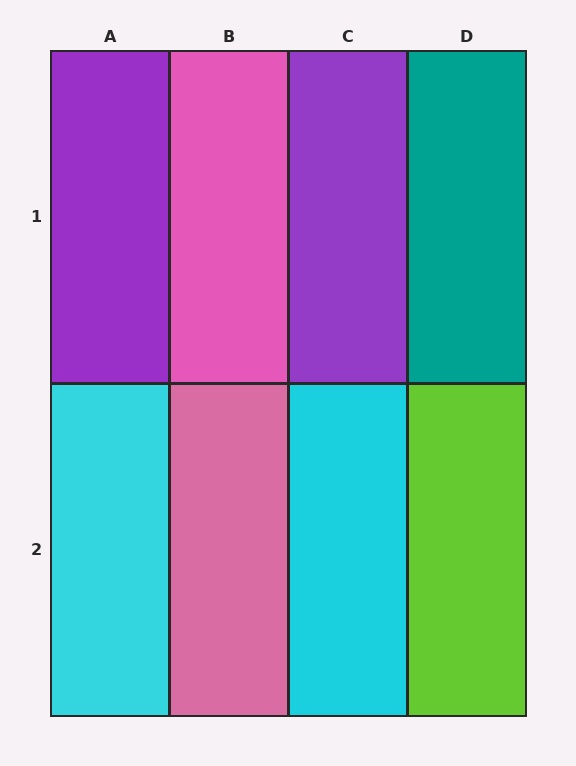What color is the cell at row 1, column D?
Teal.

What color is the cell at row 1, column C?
Purple.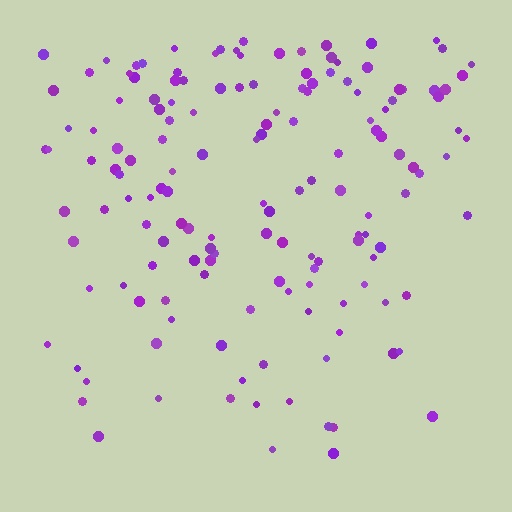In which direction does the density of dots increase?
From bottom to top, with the top side densest.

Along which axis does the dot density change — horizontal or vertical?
Vertical.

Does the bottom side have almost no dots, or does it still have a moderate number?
Still a moderate number, just noticeably fewer than the top.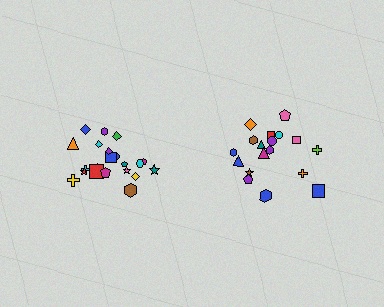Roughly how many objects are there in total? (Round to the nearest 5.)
Roughly 40 objects in total.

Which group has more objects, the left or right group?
The left group.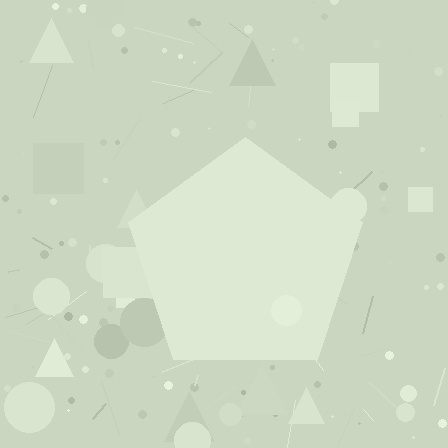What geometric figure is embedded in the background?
A pentagon is embedded in the background.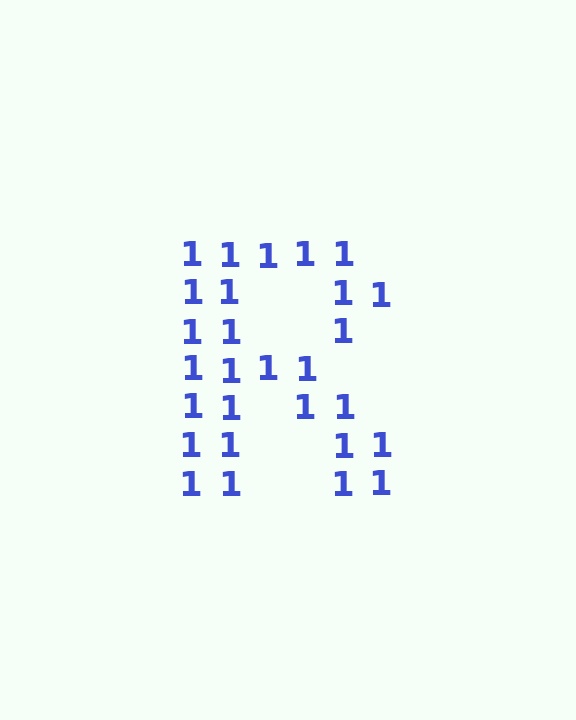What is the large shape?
The large shape is the letter R.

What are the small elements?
The small elements are digit 1's.